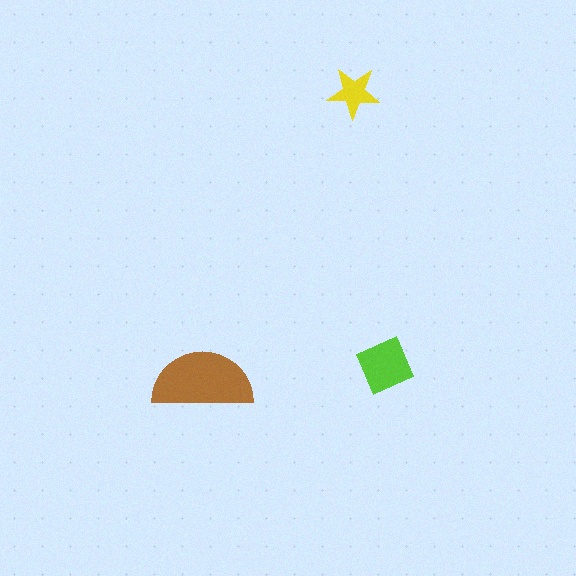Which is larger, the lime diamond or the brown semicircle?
The brown semicircle.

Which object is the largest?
The brown semicircle.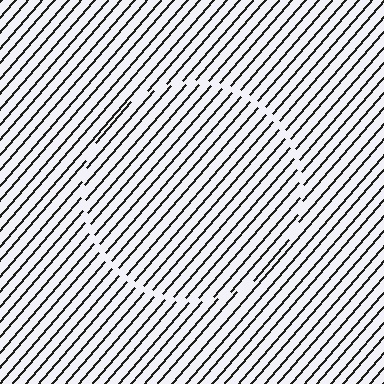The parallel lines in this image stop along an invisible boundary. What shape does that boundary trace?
An illusory circle. The interior of the shape contains the same grating, shifted by half a period — the contour is defined by the phase discontinuity where line-ends from the inner and outer gratings abut.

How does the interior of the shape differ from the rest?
The interior of the shape contains the same grating, shifted by half a period — the contour is defined by the phase discontinuity where line-ends from the inner and outer gratings abut.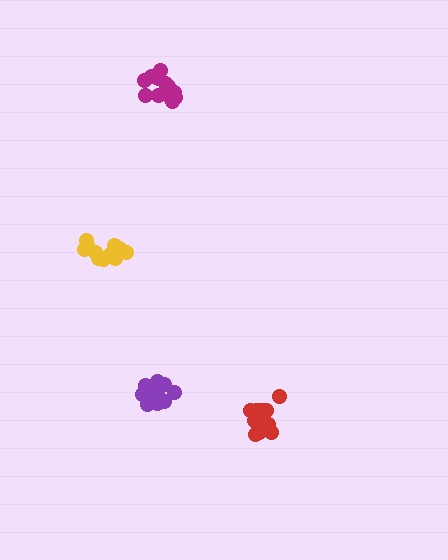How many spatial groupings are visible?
There are 4 spatial groupings.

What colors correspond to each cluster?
The clusters are colored: red, yellow, magenta, purple.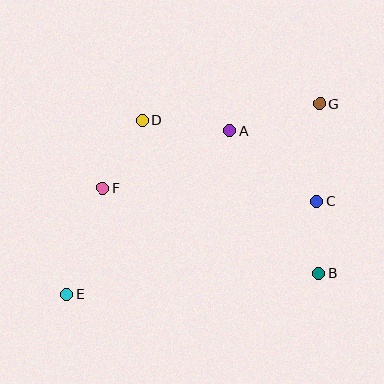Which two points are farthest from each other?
Points E and G are farthest from each other.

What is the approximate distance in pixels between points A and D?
The distance between A and D is approximately 88 pixels.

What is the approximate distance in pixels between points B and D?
The distance between B and D is approximately 233 pixels.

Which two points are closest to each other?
Points B and C are closest to each other.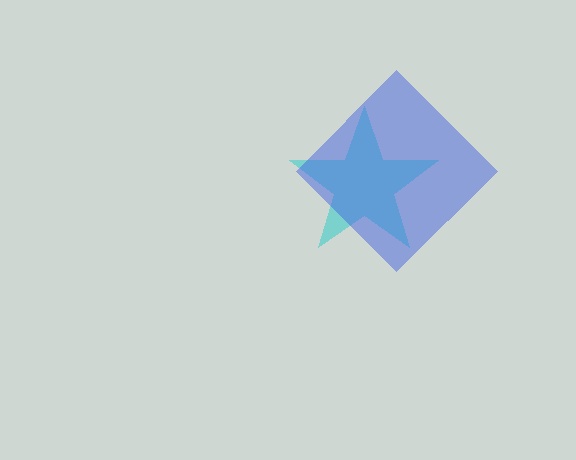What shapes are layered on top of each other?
The layered shapes are: a cyan star, a blue diamond.